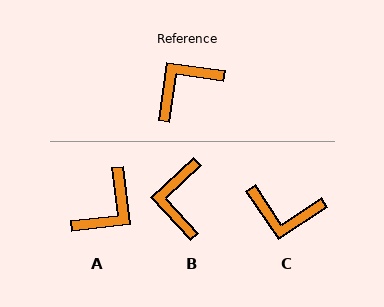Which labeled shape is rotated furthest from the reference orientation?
A, about 165 degrees away.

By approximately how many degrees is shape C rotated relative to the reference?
Approximately 132 degrees counter-clockwise.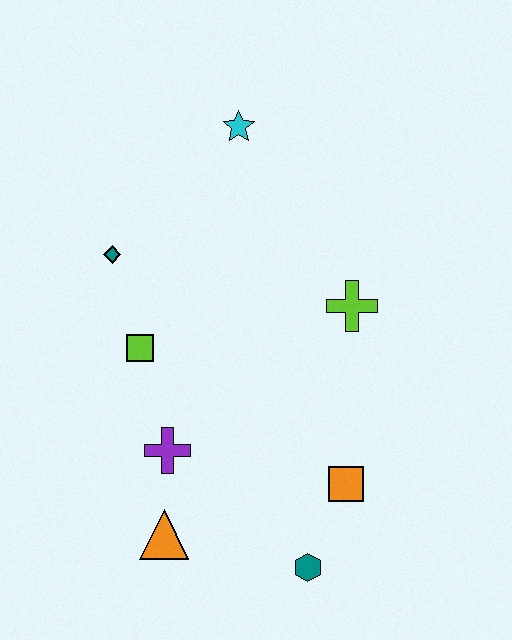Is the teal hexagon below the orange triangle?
Yes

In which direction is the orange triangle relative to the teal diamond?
The orange triangle is below the teal diamond.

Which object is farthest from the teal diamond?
The teal hexagon is farthest from the teal diamond.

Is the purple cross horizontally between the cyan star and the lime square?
Yes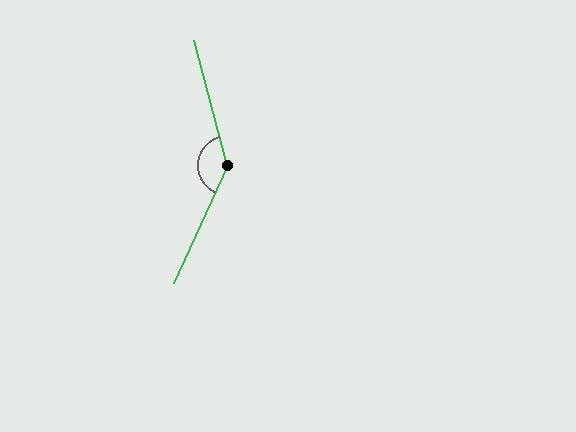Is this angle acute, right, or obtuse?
It is obtuse.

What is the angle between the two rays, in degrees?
Approximately 141 degrees.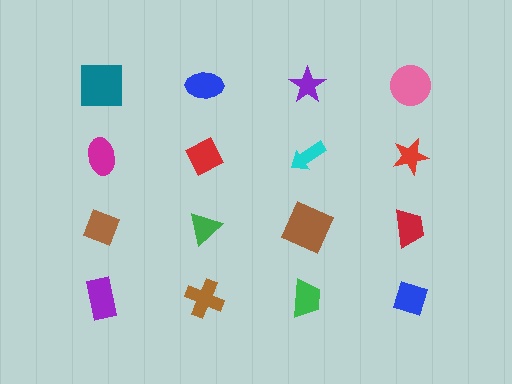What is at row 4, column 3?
A green trapezoid.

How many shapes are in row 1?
4 shapes.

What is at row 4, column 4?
A blue diamond.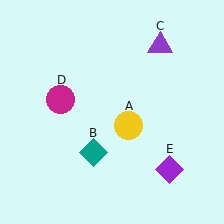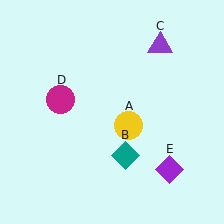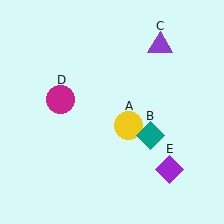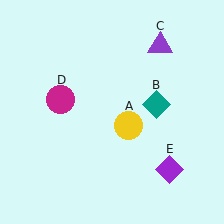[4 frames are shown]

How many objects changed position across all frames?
1 object changed position: teal diamond (object B).